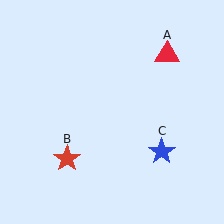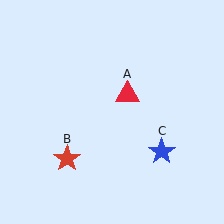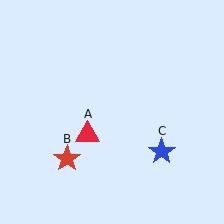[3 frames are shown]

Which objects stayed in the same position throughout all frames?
Red star (object B) and blue star (object C) remained stationary.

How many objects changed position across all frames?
1 object changed position: red triangle (object A).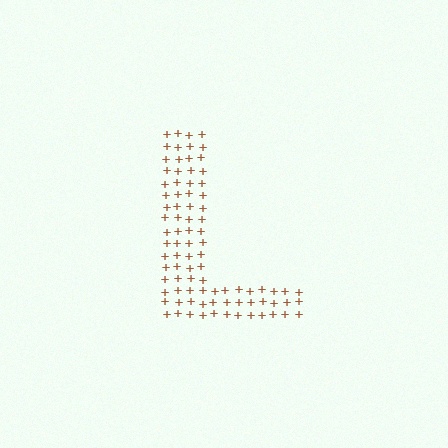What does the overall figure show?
The overall figure shows the letter L.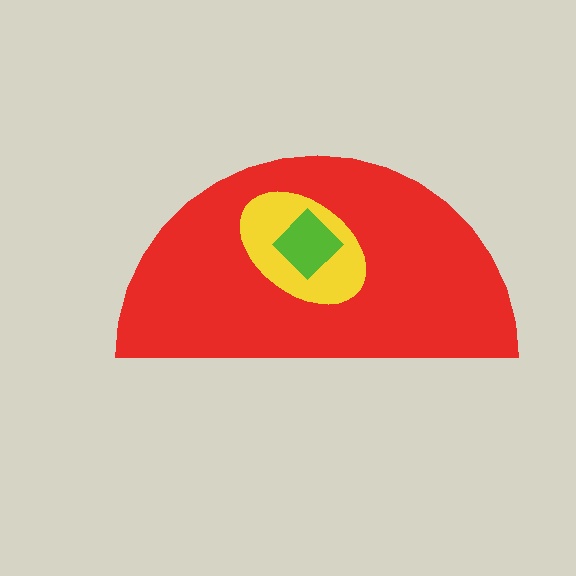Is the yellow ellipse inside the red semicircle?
Yes.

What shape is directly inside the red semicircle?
The yellow ellipse.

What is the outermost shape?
The red semicircle.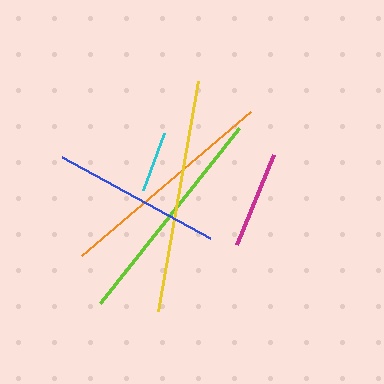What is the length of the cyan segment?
The cyan segment is approximately 61 pixels long.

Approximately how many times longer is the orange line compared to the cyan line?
The orange line is approximately 3.6 times the length of the cyan line.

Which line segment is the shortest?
The cyan line is the shortest at approximately 61 pixels.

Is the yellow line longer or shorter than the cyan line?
The yellow line is longer than the cyan line.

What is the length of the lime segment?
The lime segment is approximately 224 pixels long.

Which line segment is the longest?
The yellow line is the longest at approximately 234 pixels.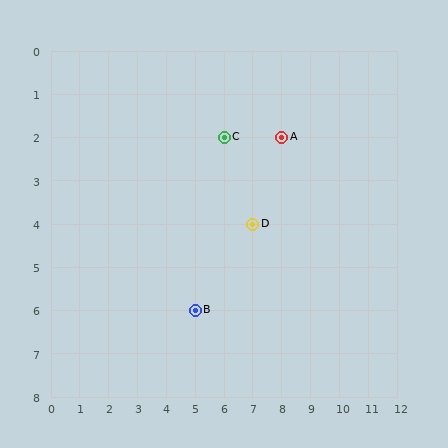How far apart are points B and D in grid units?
Points B and D are 2 columns and 2 rows apart (about 2.8 grid units diagonally).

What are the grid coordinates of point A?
Point A is at grid coordinates (8, 2).